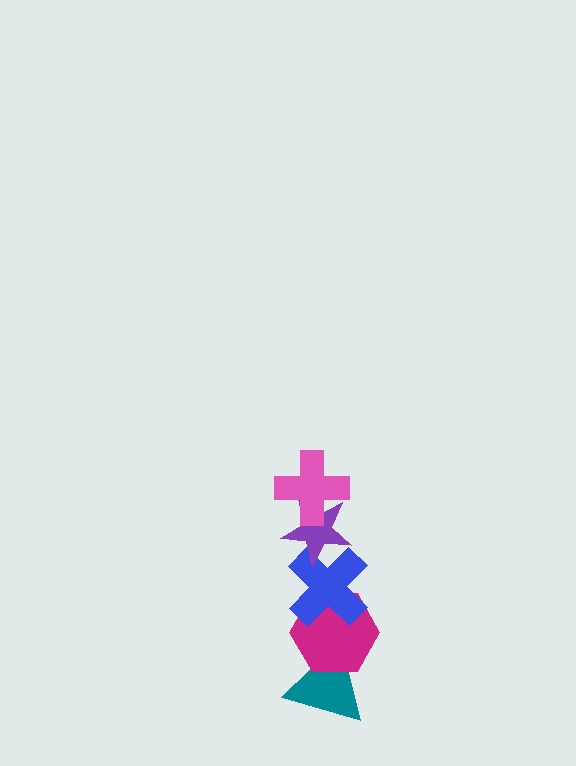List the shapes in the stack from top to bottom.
From top to bottom: the pink cross, the purple star, the blue cross, the magenta hexagon, the teal triangle.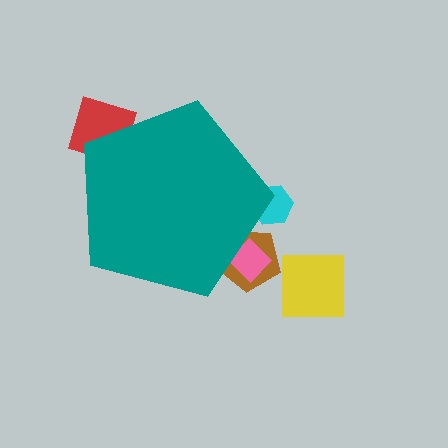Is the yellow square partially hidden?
No, the yellow square is fully visible.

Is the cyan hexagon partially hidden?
Yes, the cyan hexagon is partially hidden behind the teal pentagon.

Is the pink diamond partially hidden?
Yes, the pink diamond is partially hidden behind the teal pentagon.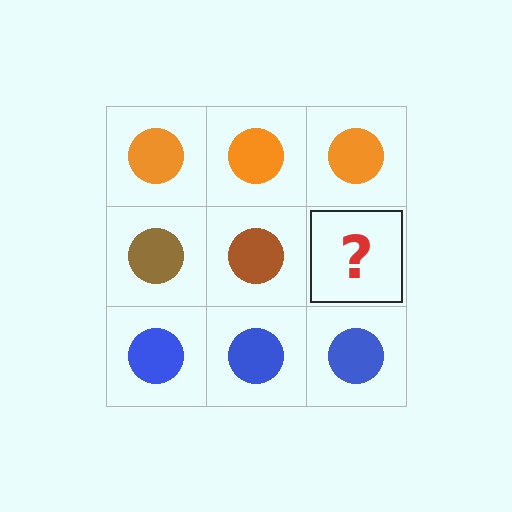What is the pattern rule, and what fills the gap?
The rule is that each row has a consistent color. The gap should be filled with a brown circle.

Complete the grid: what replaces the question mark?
The question mark should be replaced with a brown circle.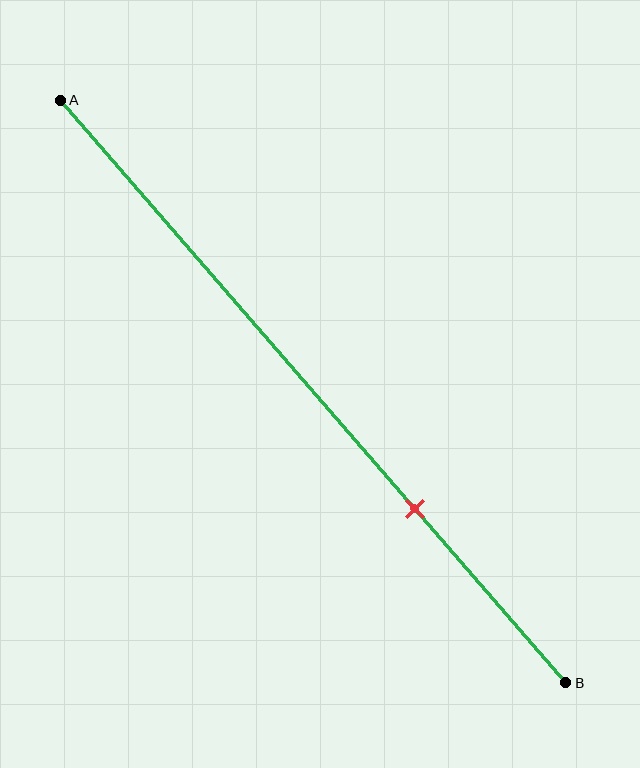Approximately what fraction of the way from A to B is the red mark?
The red mark is approximately 70% of the way from A to B.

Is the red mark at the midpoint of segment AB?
No, the mark is at about 70% from A, not at the 50% midpoint.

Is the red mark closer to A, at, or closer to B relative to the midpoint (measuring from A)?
The red mark is closer to point B than the midpoint of segment AB.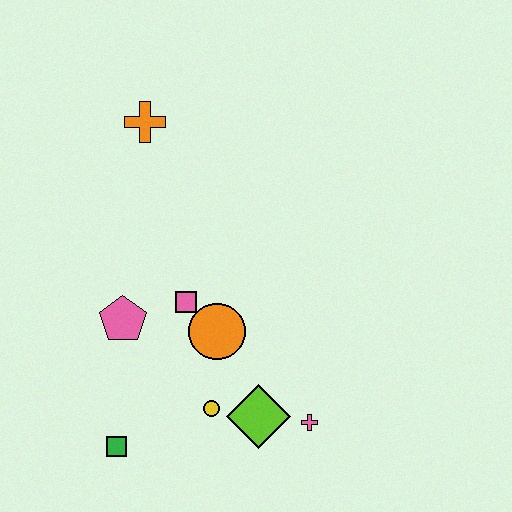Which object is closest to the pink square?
The orange circle is closest to the pink square.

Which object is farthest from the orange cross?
The pink cross is farthest from the orange cross.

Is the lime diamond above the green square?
Yes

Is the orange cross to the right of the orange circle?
No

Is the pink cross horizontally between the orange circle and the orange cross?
No